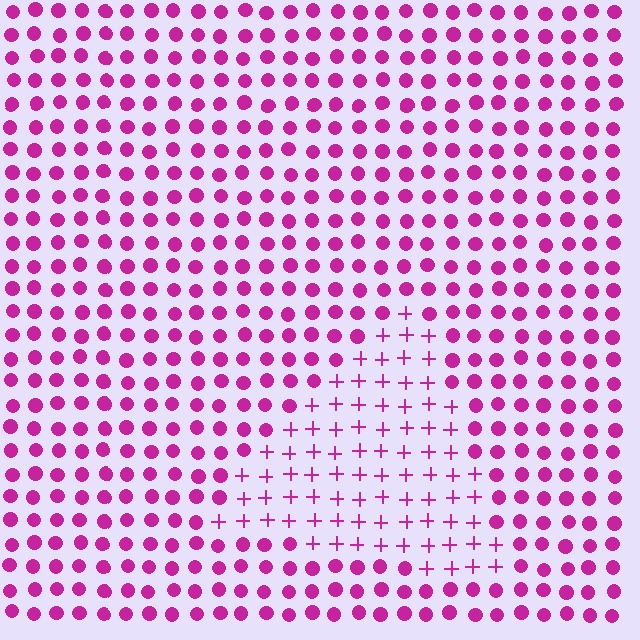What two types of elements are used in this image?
The image uses plus signs inside the triangle region and circles outside it.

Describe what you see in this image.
The image is filled with small magenta elements arranged in a uniform grid. A triangle-shaped region contains plus signs, while the surrounding area contains circles. The boundary is defined purely by the change in element shape.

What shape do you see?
I see a triangle.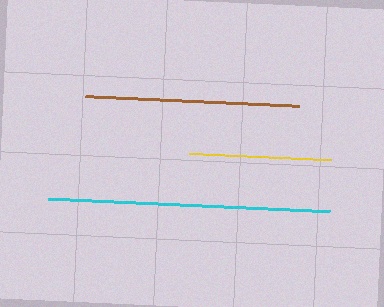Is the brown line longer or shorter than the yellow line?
The brown line is longer than the yellow line.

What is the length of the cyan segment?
The cyan segment is approximately 282 pixels long.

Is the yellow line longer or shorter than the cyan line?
The cyan line is longer than the yellow line.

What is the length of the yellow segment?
The yellow segment is approximately 142 pixels long.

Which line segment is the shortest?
The yellow line is the shortest at approximately 142 pixels.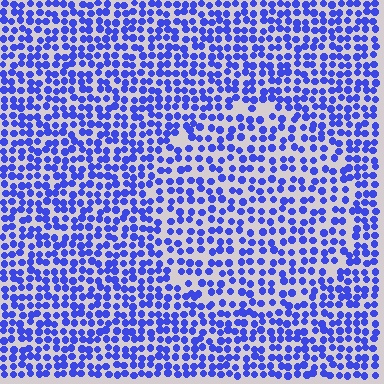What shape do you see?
I see a circle.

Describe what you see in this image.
The image contains small blue elements arranged at two different densities. A circle-shaped region is visible where the elements are less densely packed than the surrounding area.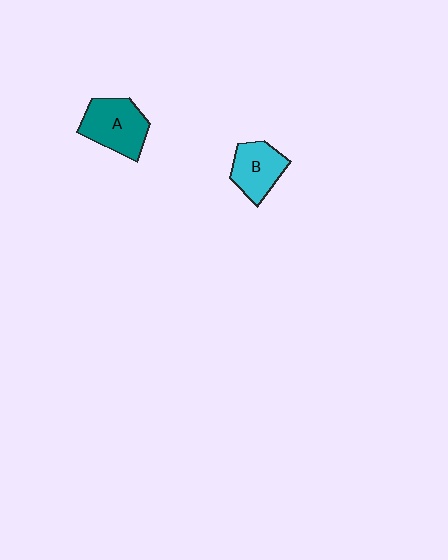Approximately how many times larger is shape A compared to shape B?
Approximately 1.3 times.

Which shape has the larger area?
Shape A (teal).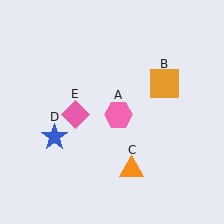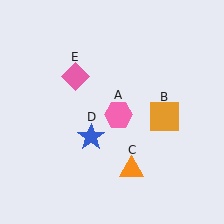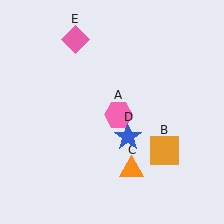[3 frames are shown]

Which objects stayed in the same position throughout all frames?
Pink hexagon (object A) and orange triangle (object C) remained stationary.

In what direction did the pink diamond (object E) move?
The pink diamond (object E) moved up.